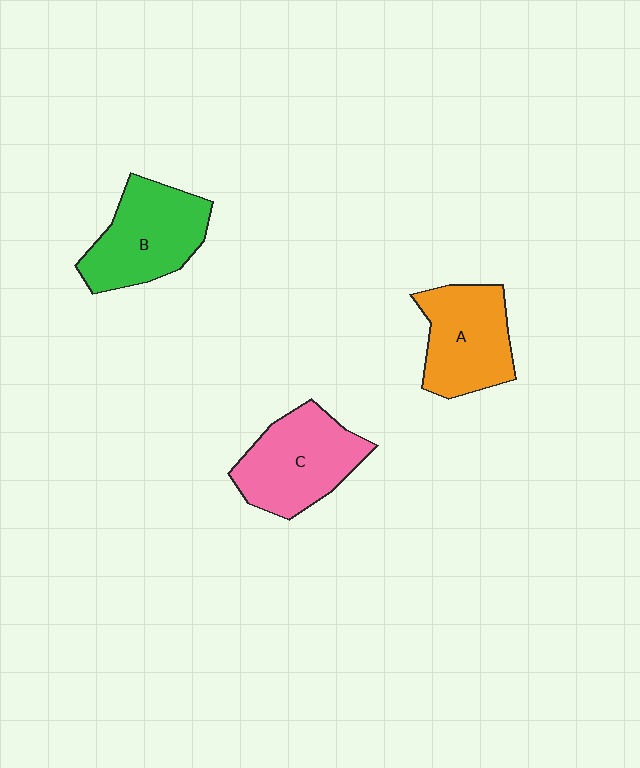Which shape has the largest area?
Shape C (pink).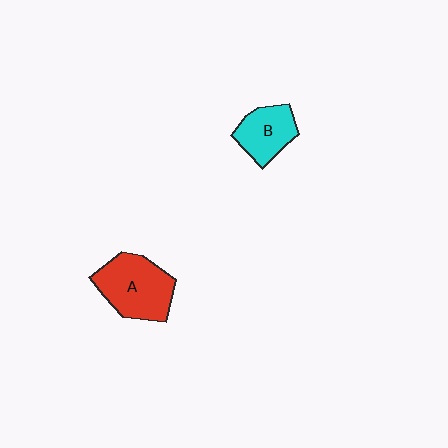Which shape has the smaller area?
Shape B (cyan).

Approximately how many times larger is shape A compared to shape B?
Approximately 1.5 times.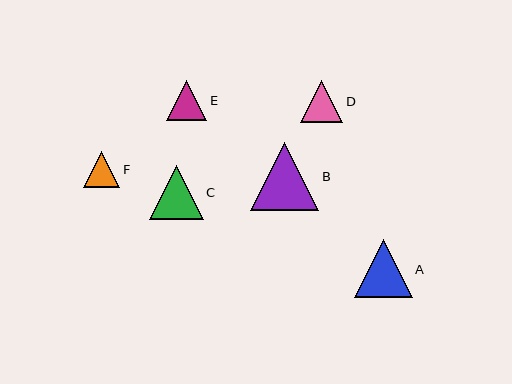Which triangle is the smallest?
Triangle F is the smallest with a size of approximately 36 pixels.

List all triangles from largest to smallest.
From largest to smallest: B, A, C, D, E, F.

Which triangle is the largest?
Triangle B is the largest with a size of approximately 68 pixels.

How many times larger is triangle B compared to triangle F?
Triangle B is approximately 1.9 times the size of triangle F.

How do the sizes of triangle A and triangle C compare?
Triangle A and triangle C are approximately the same size.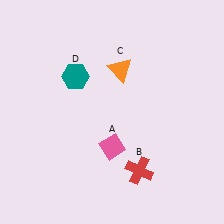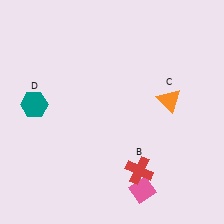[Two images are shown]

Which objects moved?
The objects that moved are: the pink diamond (A), the orange triangle (C), the teal hexagon (D).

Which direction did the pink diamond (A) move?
The pink diamond (A) moved down.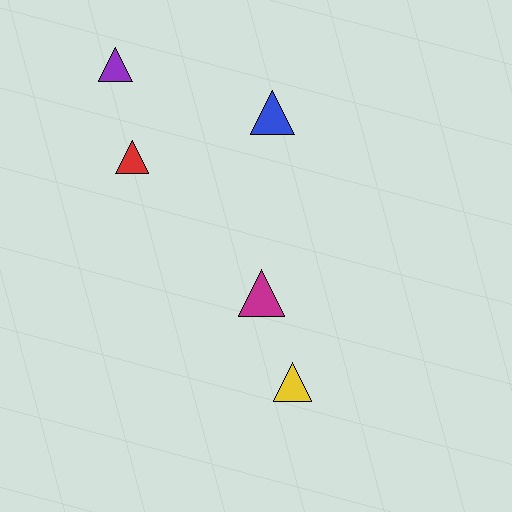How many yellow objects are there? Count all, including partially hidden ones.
There is 1 yellow object.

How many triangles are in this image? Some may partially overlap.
There are 5 triangles.